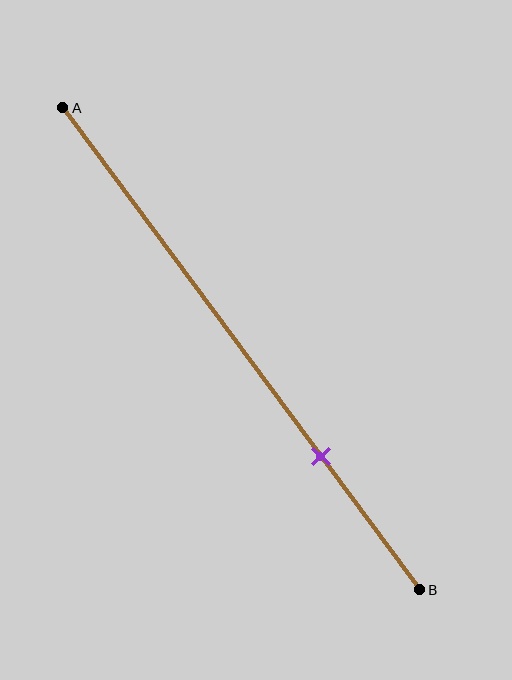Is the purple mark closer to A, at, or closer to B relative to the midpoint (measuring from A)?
The purple mark is closer to point B than the midpoint of segment AB.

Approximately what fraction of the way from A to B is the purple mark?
The purple mark is approximately 70% of the way from A to B.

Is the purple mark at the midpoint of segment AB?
No, the mark is at about 70% from A, not at the 50% midpoint.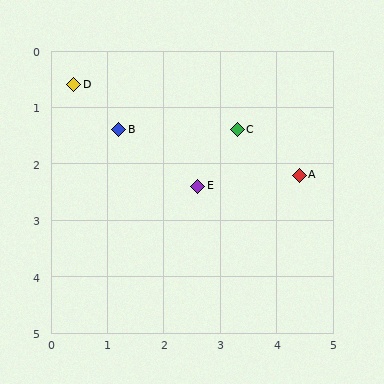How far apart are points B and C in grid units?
Points B and C are about 2.1 grid units apart.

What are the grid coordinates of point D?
Point D is at approximately (0.4, 0.6).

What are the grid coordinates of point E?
Point E is at approximately (2.6, 2.4).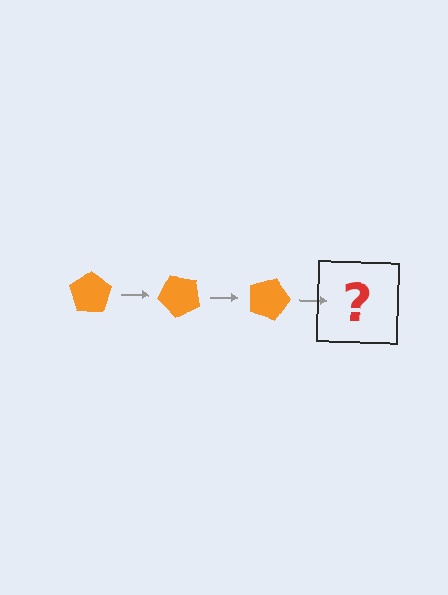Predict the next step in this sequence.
The next step is an orange pentagon rotated 135 degrees.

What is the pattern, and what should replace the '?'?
The pattern is that the pentagon rotates 45 degrees each step. The '?' should be an orange pentagon rotated 135 degrees.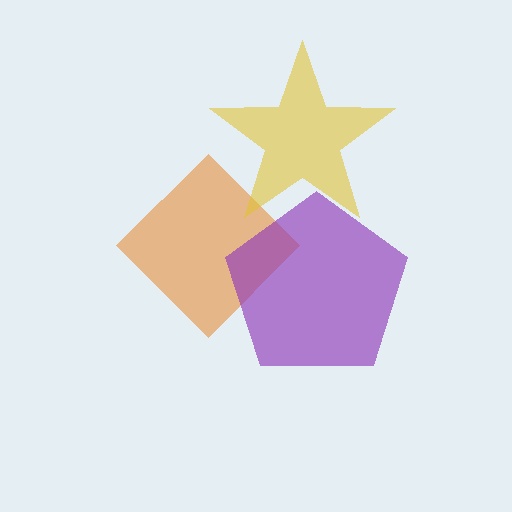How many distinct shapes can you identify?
There are 3 distinct shapes: an orange diamond, a yellow star, a purple pentagon.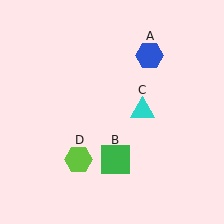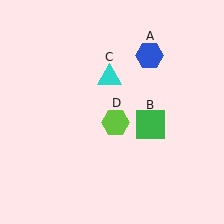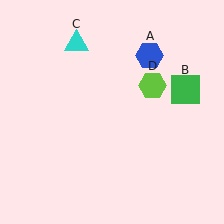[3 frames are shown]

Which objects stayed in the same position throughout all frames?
Blue hexagon (object A) remained stationary.